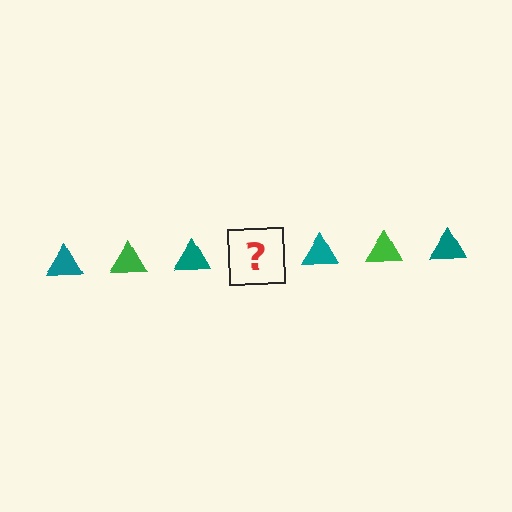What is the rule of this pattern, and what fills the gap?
The rule is that the pattern cycles through teal, green triangles. The gap should be filled with a green triangle.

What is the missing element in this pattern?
The missing element is a green triangle.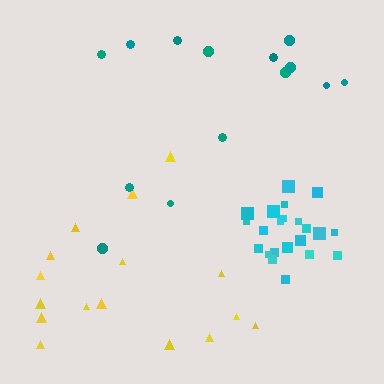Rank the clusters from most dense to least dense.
cyan, teal, yellow.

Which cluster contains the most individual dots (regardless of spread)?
Cyan (22).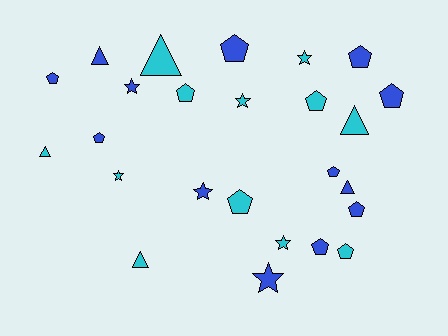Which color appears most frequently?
Blue, with 13 objects.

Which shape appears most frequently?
Pentagon, with 12 objects.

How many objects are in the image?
There are 25 objects.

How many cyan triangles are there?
There are 4 cyan triangles.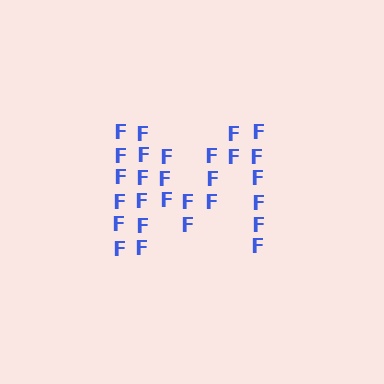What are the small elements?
The small elements are letter F's.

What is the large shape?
The large shape is the letter M.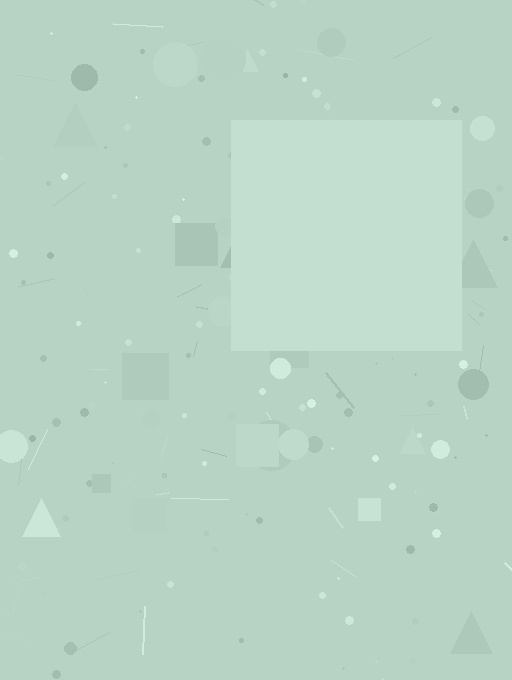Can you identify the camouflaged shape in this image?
The camouflaged shape is a square.